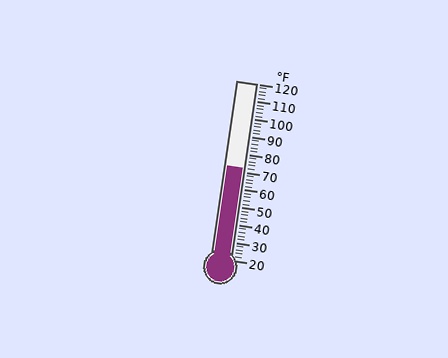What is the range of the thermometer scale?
The thermometer scale ranges from 20°F to 120°F.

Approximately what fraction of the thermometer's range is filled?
The thermometer is filled to approximately 50% of its range.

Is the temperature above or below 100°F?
The temperature is below 100°F.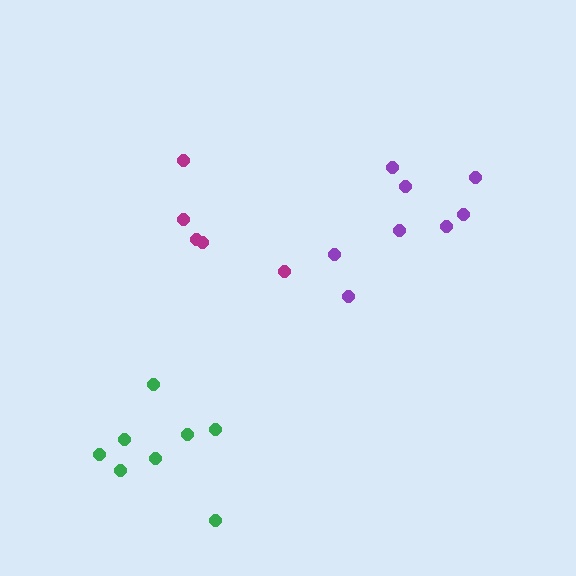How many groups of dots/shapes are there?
There are 3 groups.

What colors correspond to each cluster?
The clusters are colored: magenta, purple, green.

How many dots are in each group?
Group 1: 5 dots, Group 2: 8 dots, Group 3: 8 dots (21 total).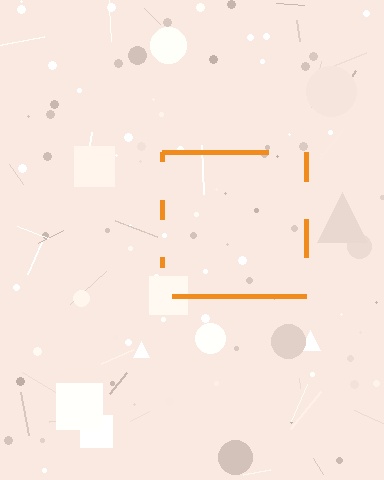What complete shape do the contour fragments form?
The contour fragments form a square.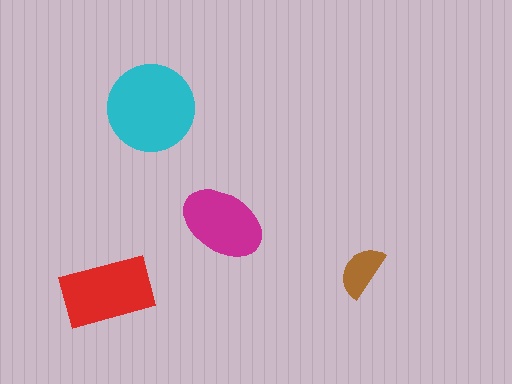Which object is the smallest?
The brown semicircle.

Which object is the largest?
The cyan circle.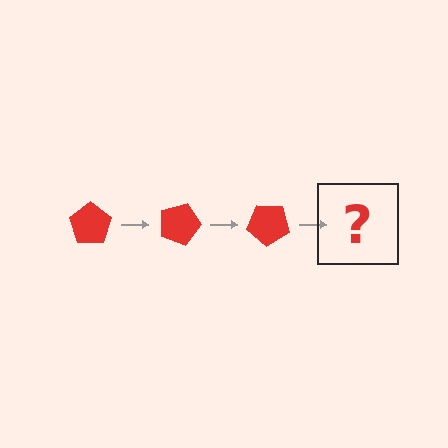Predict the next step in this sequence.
The next step is a red pentagon rotated 60 degrees.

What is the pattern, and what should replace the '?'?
The pattern is that the pentagon rotates 20 degrees each step. The '?' should be a red pentagon rotated 60 degrees.